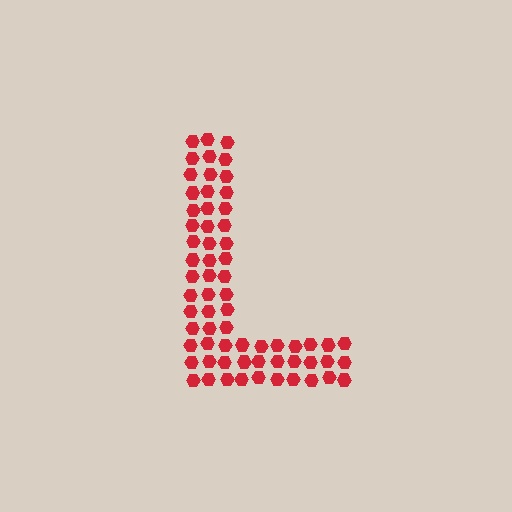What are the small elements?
The small elements are hexagons.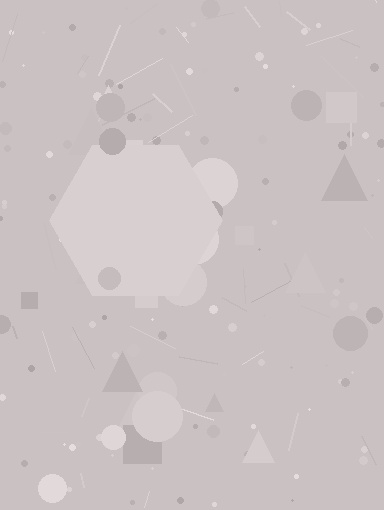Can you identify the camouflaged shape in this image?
The camouflaged shape is a hexagon.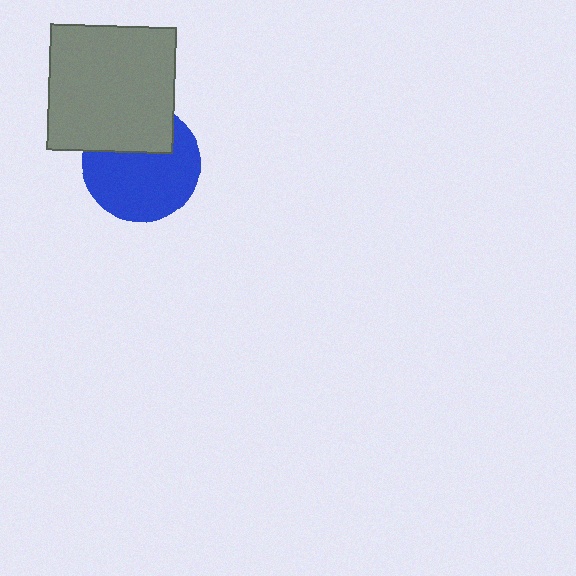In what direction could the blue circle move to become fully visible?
The blue circle could move down. That would shift it out from behind the gray square entirely.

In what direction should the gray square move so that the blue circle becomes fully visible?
The gray square should move up. That is the shortest direction to clear the overlap and leave the blue circle fully visible.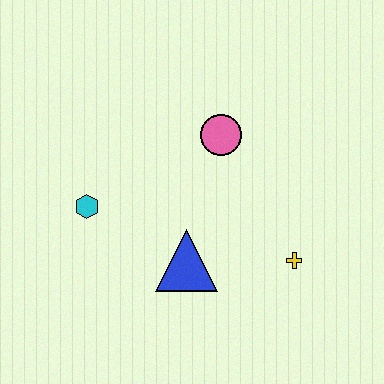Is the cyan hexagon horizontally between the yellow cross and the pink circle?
No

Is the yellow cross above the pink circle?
No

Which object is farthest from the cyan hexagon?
The yellow cross is farthest from the cyan hexagon.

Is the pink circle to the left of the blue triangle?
No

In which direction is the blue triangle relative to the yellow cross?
The blue triangle is to the left of the yellow cross.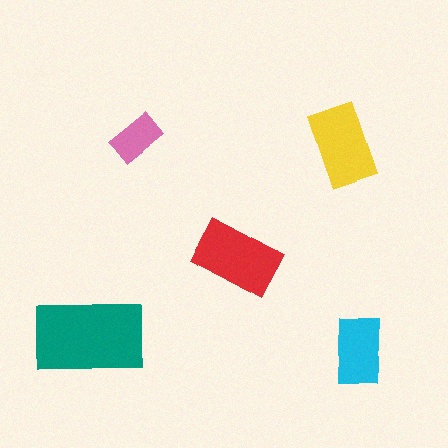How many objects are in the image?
There are 5 objects in the image.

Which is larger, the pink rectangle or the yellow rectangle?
The yellow one.